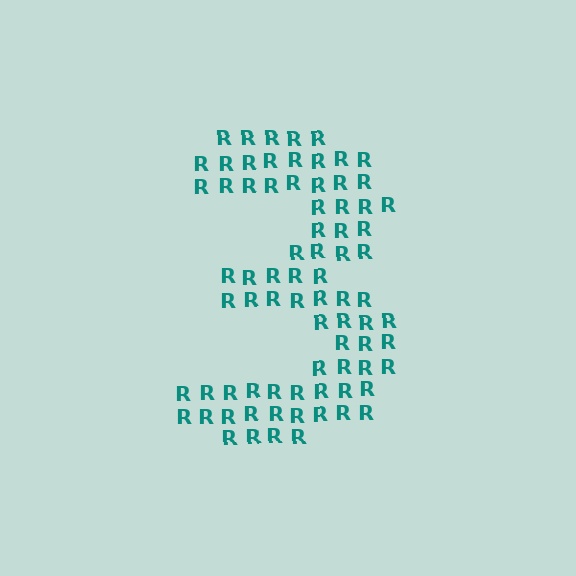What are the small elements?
The small elements are letter R's.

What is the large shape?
The large shape is the digit 3.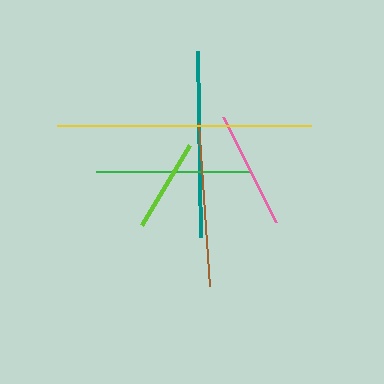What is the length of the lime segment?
The lime segment is approximately 94 pixels long.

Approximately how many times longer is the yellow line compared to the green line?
The yellow line is approximately 1.6 times the length of the green line.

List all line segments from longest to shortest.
From longest to shortest: yellow, teal, brown, green, pink, lime.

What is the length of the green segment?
The green segment is approximately 155 pixels long.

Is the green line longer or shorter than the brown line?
The brown line is longer than the green line.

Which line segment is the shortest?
The lime line is the shortest at approximately 94 pixels.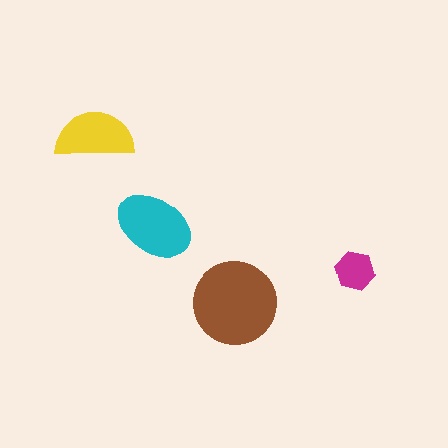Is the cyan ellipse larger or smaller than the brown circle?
Smaller.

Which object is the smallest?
The magenta hexagon.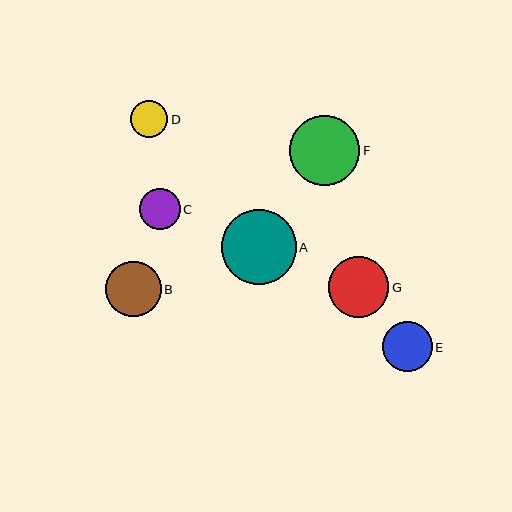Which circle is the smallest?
Circle D is the smallest with a size of approximately 37 pixels.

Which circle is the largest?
Circle A is the largest with a size of approximately 75 pixels.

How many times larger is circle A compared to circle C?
Circle A is approximately 1.8 times the size of circle C.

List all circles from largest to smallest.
From largest to smallest: A, F, G, B, E, C, D.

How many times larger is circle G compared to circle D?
Circle G is approximately 1.6 times the size of circle D.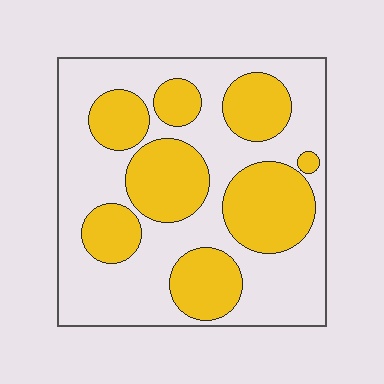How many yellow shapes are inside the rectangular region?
8.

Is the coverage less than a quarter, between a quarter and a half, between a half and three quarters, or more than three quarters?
Between a quarter and a half.